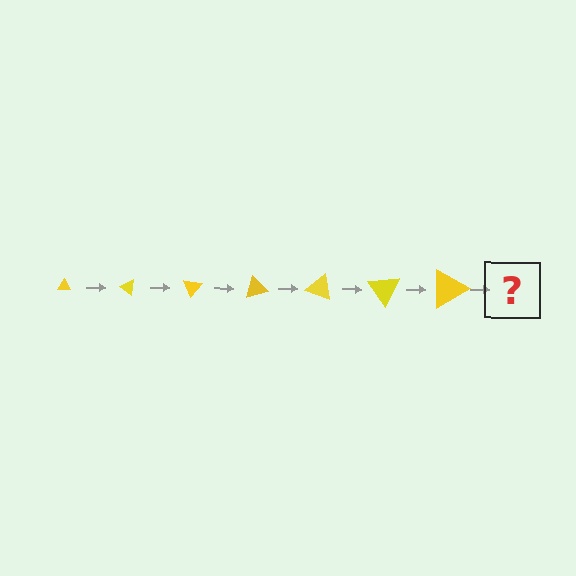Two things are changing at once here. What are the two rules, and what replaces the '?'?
The two rules are that the triangle grows larger each step and it rotates 35 degrees each step. The '?' should be a triangle, larger than the previous one and rotated 245 degrees from the start.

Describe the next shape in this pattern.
It should be a triangle, larger than the previous one and rotated 245 degrees from the start.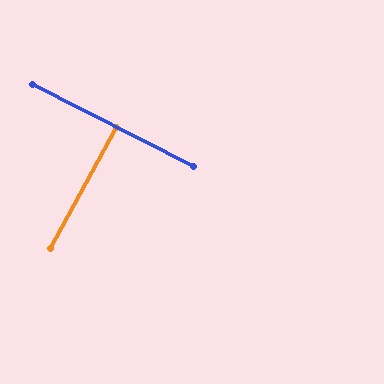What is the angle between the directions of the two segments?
Approximately 88 degrees.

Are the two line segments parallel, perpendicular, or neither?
Perpendicular — they meet at approximately 88°.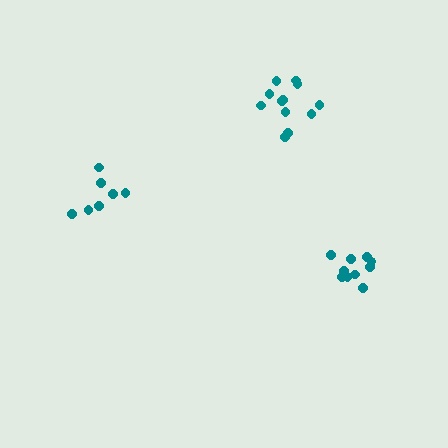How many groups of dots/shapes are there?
There are 3 groups.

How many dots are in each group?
Group 1: 7 dots, Group 2: 10 dots, Group 3: 12 dots (29 total).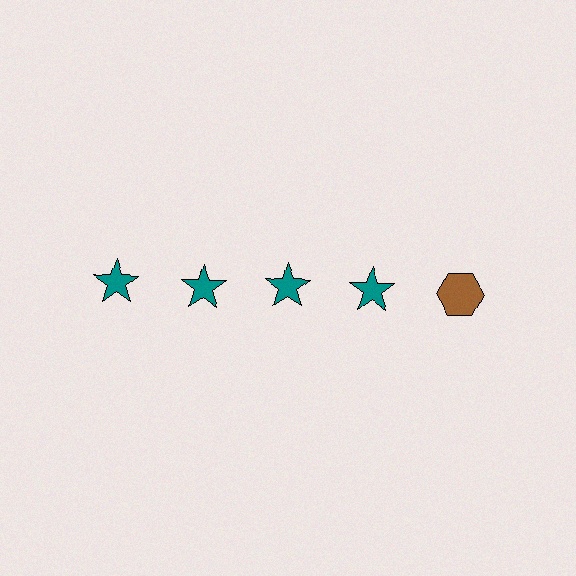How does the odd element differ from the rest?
It differs in both color (brown instead of teal) and shape (hexagon instead of star).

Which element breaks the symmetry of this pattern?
The brown hexagon in the top row, rightmost column breaks the symmetry. All other shapes are teal stars.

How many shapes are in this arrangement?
There are 5 shapes arranged in a grid pattern.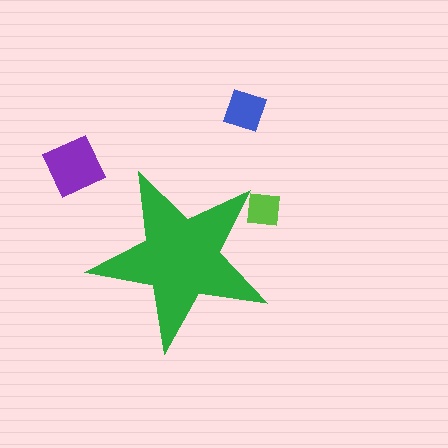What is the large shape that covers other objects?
A green star.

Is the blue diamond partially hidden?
No, the blue diamond is fully visible.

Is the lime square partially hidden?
Yes, the lime square is partially hidden behind the green star.